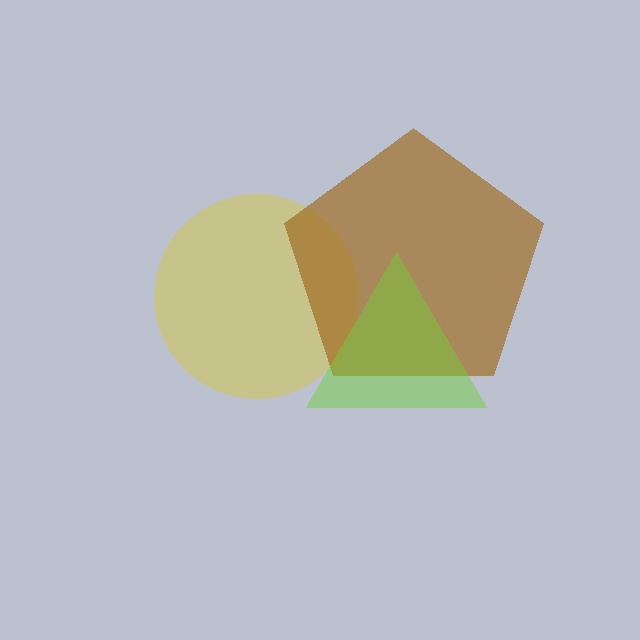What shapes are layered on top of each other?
The layered shapes are: a yellow circle, a brown pentagon, a lime triangle.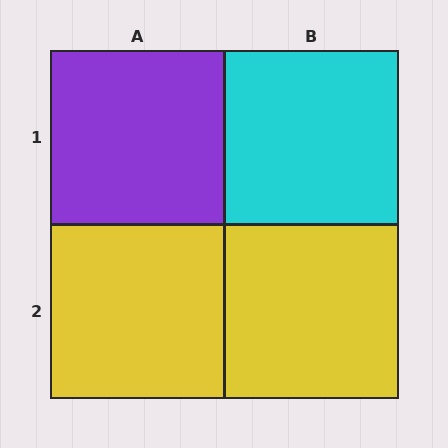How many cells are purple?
1 cell is purple.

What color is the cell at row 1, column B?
Cyan.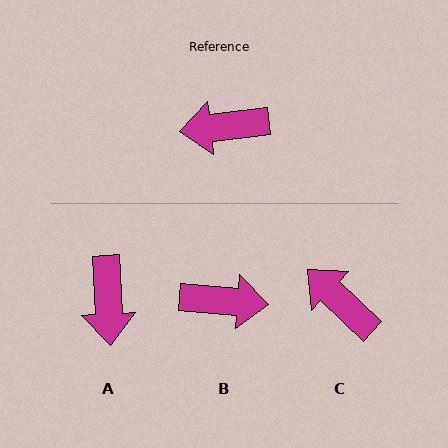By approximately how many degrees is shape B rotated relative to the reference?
Approximately 168 degrees counter-clockwise.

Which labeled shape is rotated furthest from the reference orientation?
B, about 168 degrees away.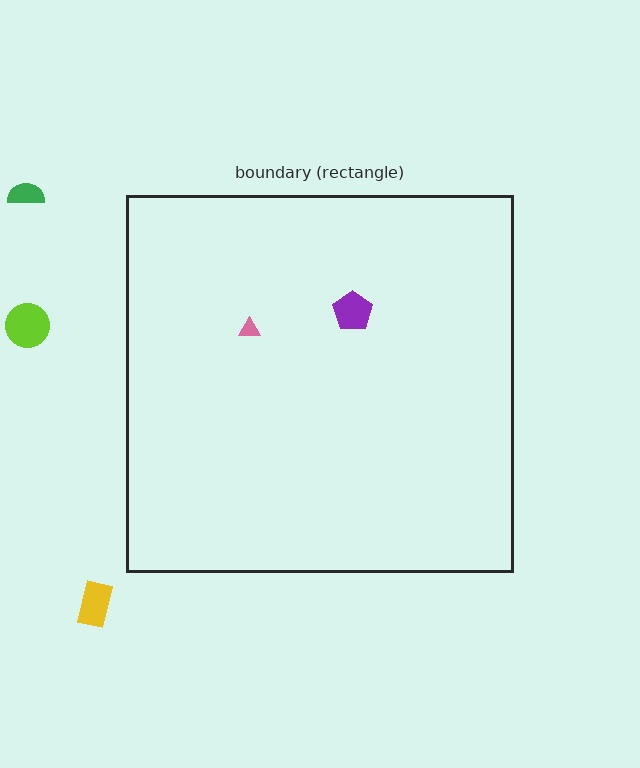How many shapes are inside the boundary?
2 inside, 3 outside.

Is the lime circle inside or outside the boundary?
Outside.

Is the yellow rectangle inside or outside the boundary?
Outside.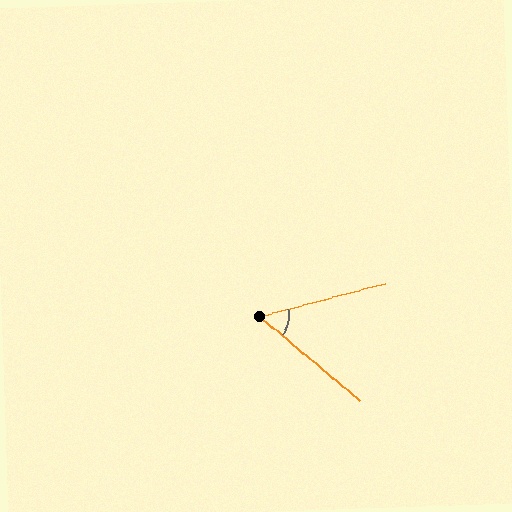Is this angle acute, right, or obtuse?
It is acute.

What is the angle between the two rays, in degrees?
Approximately 54 degrees.